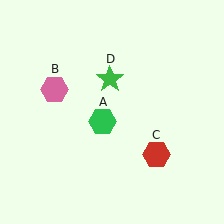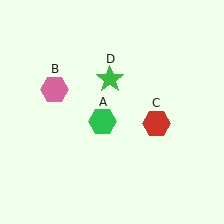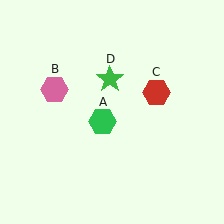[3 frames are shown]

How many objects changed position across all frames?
1 object changed position: red hexagon (object C).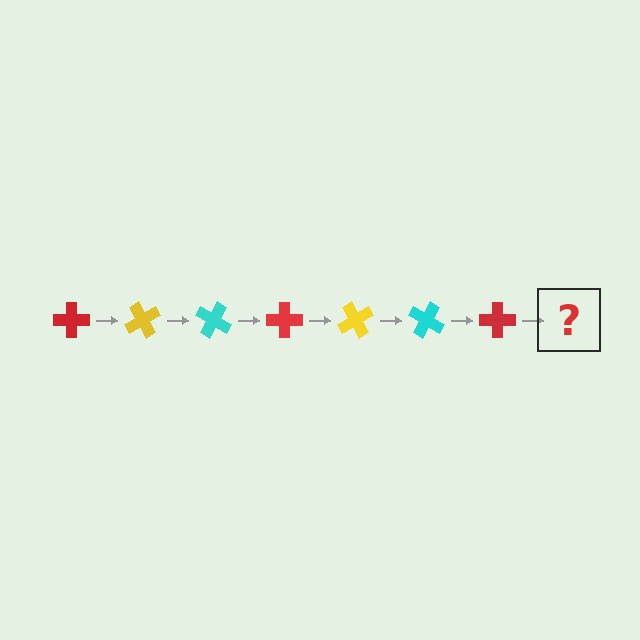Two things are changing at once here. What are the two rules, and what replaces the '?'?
The two rules are that it rotates 60 degrees each step and the color cycles through red, yellow, and cyan. The '?' should be a yellow cross, rotated 420 degrees from the start.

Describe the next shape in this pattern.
It should be a yellow cross, rotated 420 degrees from the start.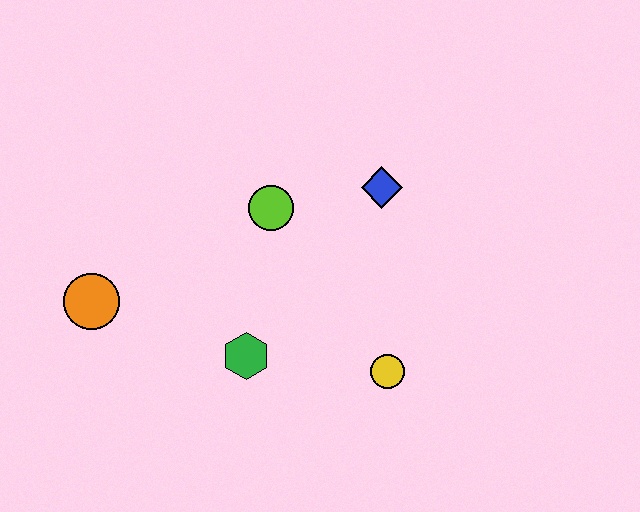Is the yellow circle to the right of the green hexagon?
Yes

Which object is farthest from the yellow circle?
The orange circle is farthest from the yellow circle.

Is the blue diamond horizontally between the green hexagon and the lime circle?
No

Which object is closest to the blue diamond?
The lime circle is closest to the blue diamond.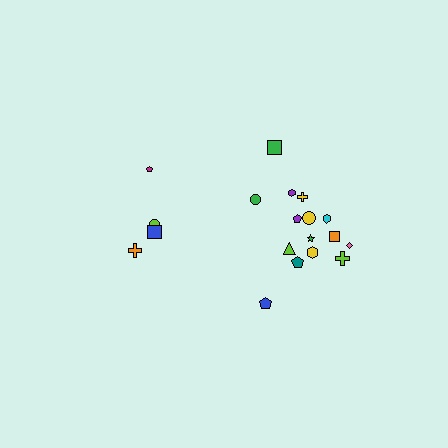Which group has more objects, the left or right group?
The right group.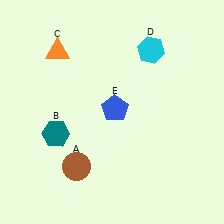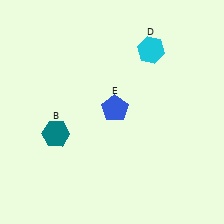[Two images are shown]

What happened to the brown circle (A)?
The brown circle (A) was removed in Image 2. It was in the bottom-left area of Image 1.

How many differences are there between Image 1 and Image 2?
There are 2 differences between the two images.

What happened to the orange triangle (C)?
The orange triangle (C) was removed in Image 2. It was in the top-left area of Image 1.